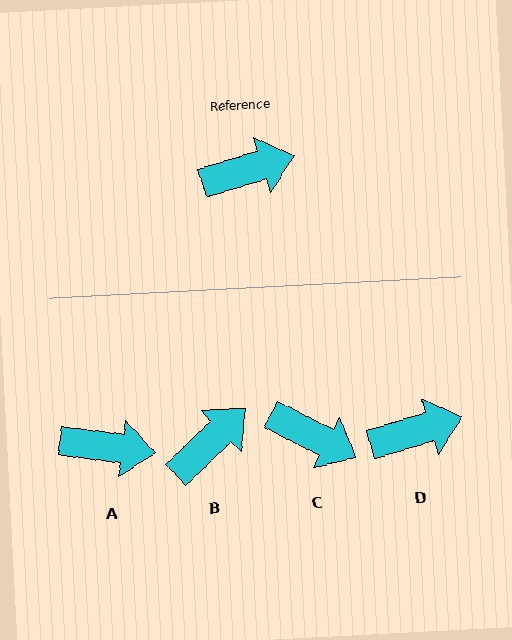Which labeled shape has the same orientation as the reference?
D.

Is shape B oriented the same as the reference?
No, it is off by about 27 degrees.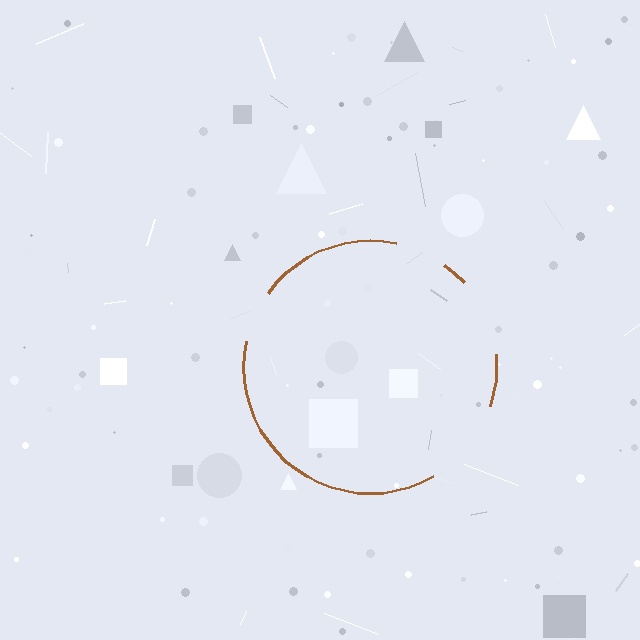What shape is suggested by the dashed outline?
The dashed outline suggests a circle.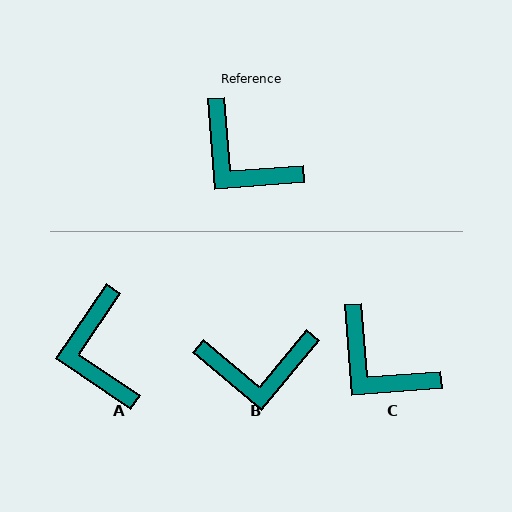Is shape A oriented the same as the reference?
No, it is off by about 38 degrees.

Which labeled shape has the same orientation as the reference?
C.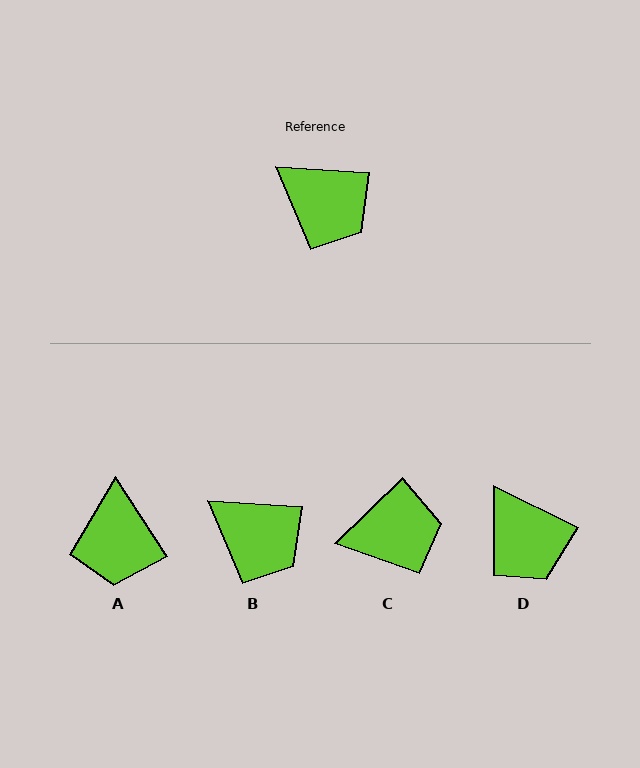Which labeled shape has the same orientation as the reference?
B.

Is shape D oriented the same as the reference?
No, it is off by about 23 degrees.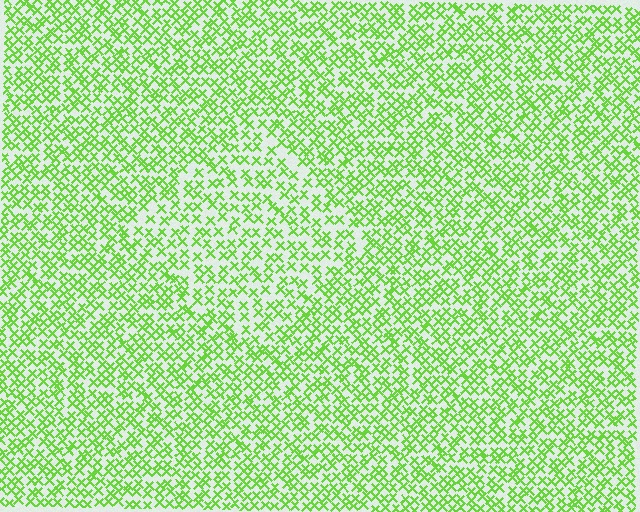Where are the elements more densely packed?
The elements are more densely packed outside the diamond boundary.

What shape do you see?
I see a diamond.